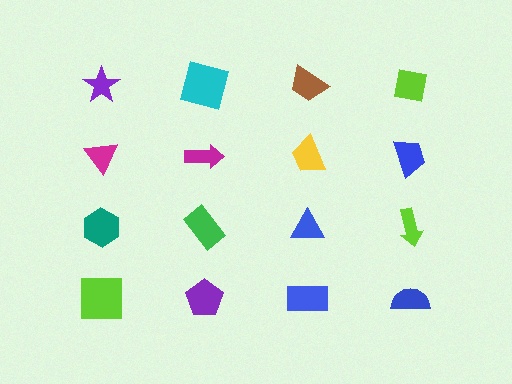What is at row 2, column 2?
A magenta arrow.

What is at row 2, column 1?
A magenta triangle.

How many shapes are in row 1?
4 shapes.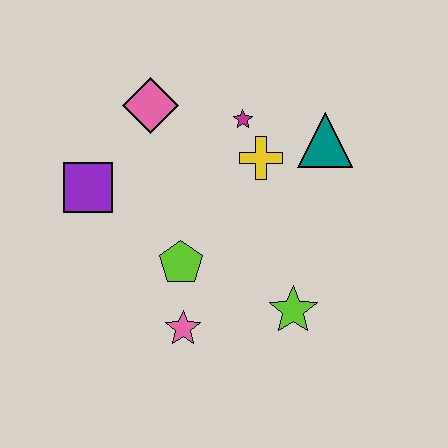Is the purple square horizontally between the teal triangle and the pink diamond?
No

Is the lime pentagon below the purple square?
Yes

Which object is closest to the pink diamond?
The magenta star is closest to the pink diamond.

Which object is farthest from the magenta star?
The pink star is farthest from the magenta star.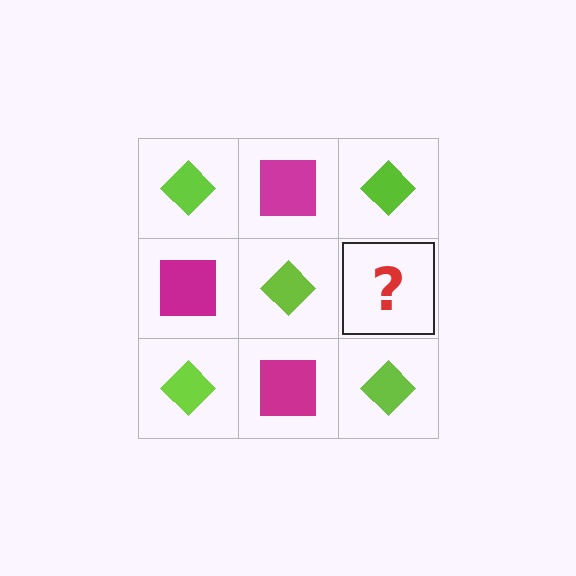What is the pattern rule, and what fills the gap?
The rule is that it alternates lime diamond and magenta square in a checkerboard pattern. The gap should be filled with a magenta square.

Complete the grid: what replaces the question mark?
The question mark should be replaced with a magenta square.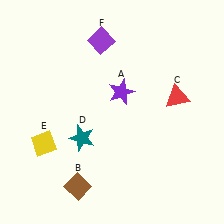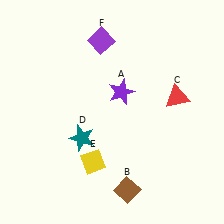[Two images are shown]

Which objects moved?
The objects that moved are: the brown diamond (B), the yellow diamond (E).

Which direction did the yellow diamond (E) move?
The yellow diamond (E) moved right.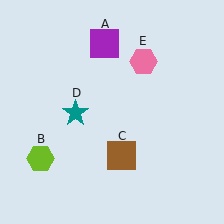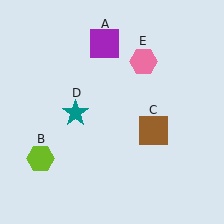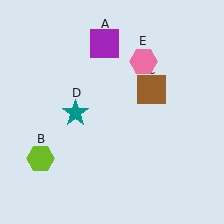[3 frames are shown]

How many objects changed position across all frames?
1 object changed position: brown square (object C).